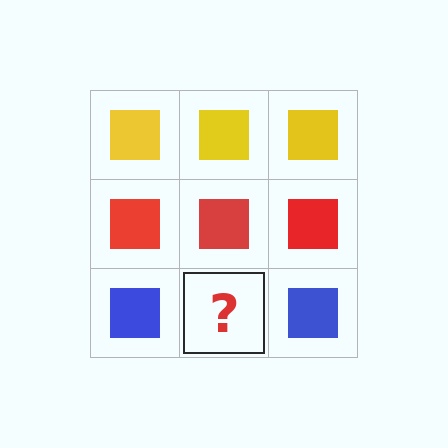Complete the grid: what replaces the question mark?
The question mark should be replaced with a blue square.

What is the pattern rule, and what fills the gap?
The rule is that each row has a consistent color. The gap should be filled with a blue square.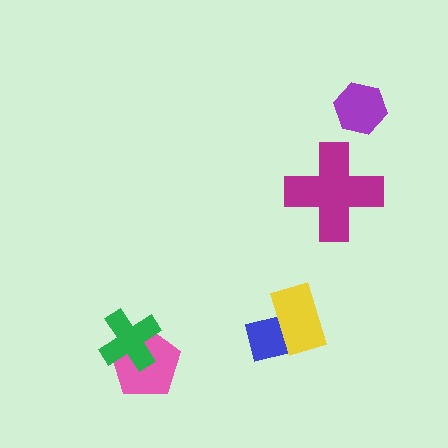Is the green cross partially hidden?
No, no other shape covers it.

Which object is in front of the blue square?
The yellow rectangle is in front of the blue square.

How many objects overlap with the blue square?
1 object overlaps with the blue square.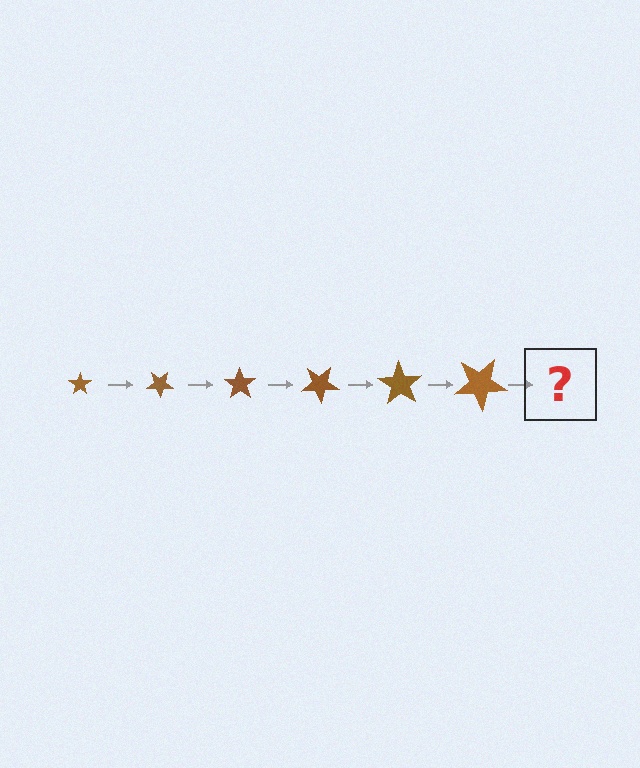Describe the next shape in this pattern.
It should be a star, larger than the previous one and rotated 210 degrees from the start.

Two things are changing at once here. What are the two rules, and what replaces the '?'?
The two rules are that the star grows larger each step and it rotates 35 degrees each step. The '?' should be a star, larger than the previous one and rotated 210 degrees from the start.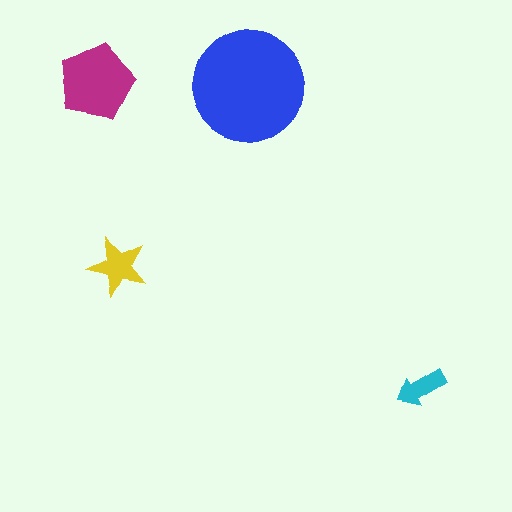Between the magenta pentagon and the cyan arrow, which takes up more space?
The magenta pentagon.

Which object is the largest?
The blue circle.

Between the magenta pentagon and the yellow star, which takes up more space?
The magenta pentagon.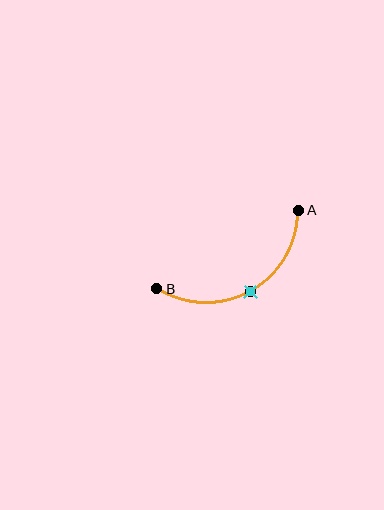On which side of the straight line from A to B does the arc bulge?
The arc bulges below the straight line connecting A and B.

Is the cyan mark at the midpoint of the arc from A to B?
Yes. The cyan mark lies on the arc at equal arc-length from both A and B — it is the arc midpoint.